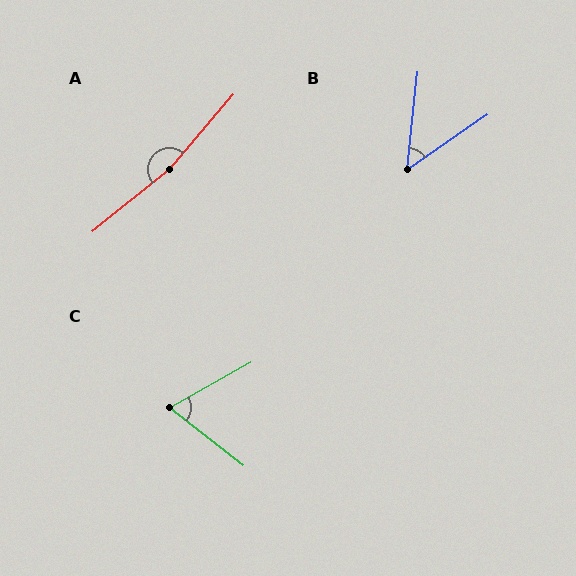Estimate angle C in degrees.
Approximately 67 degrees.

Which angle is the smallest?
B, at approximately 49 degrees.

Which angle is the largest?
A, at approximately 170 degrees.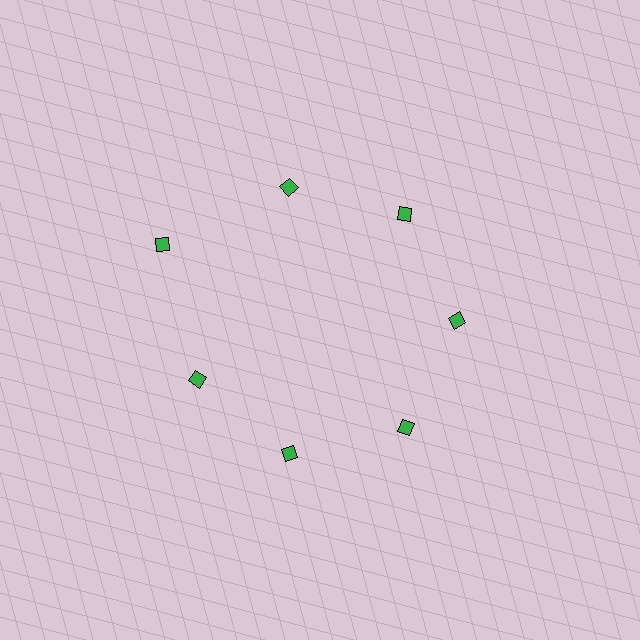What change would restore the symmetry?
The symmetry would be restored by moving it inward, back onto the ring so that all 7 diamonds sit at equal angles and equal distance from the center.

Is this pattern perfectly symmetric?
No. The 7 green diamonds are arranged in a ring, but one element near the 10 o'clock position is pushed outward from the center, breaking the 7-fold rotational symmetry.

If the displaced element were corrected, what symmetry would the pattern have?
It would have 7-fold rotational symmetry — the pattern would map onto itself every 51 degrees.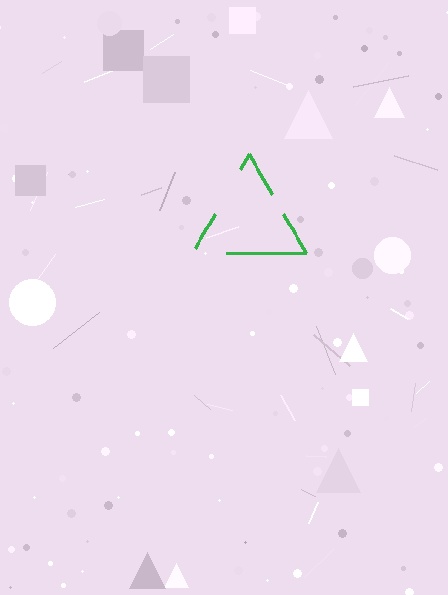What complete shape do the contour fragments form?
The contour fragments form a triangle.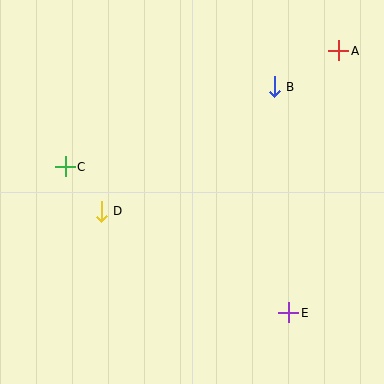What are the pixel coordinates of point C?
Point C is at (65, 167).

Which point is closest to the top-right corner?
Point A is closest to the top-right corner.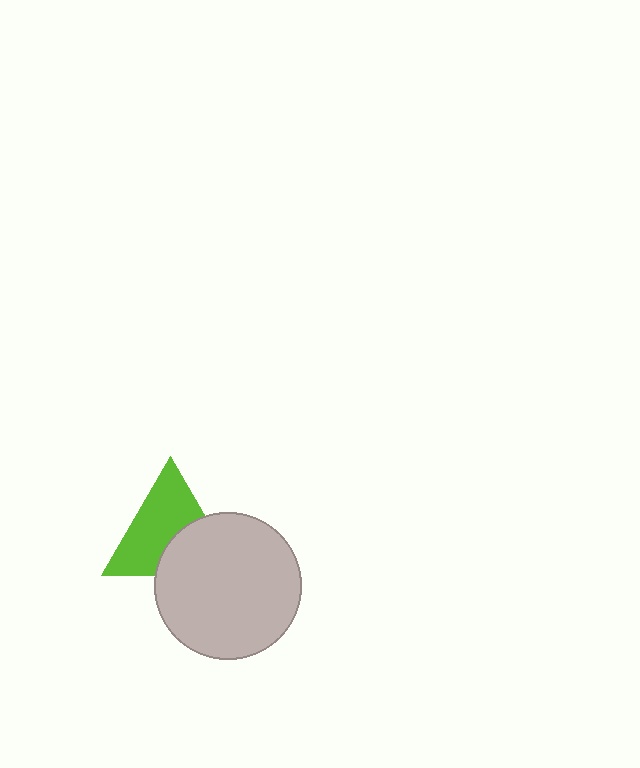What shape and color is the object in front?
The object in front is a light gray circle.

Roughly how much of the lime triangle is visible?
About half of it is visible (roughly 62%).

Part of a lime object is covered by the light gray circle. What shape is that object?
It is a triangle.